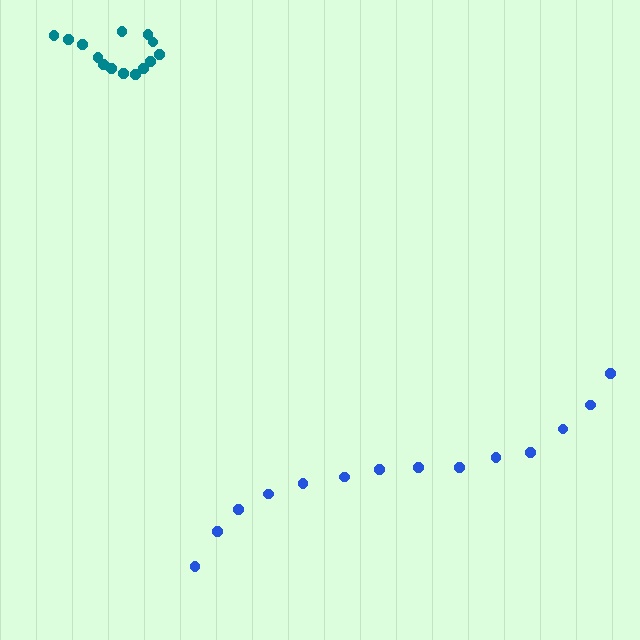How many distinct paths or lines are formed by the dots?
There are 2 distinct paths.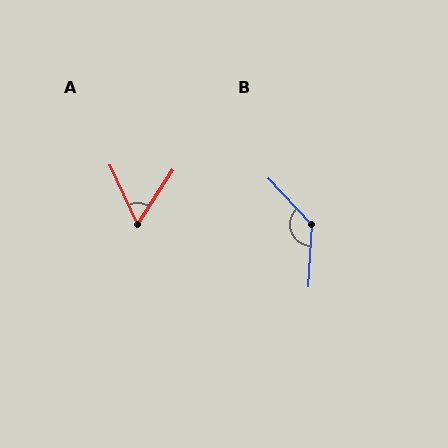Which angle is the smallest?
A, at approximately 58 degrees.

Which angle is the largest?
B, at approximately 134 degrees.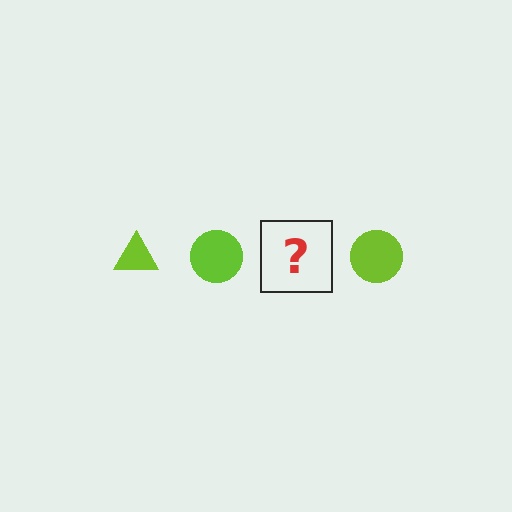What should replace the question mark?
The question mark should be replaced with a lime triangle.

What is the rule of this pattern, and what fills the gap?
The rule is that the pattern cycles through triangle, circle shapes in lime. The gap should be filled with a lime triangle.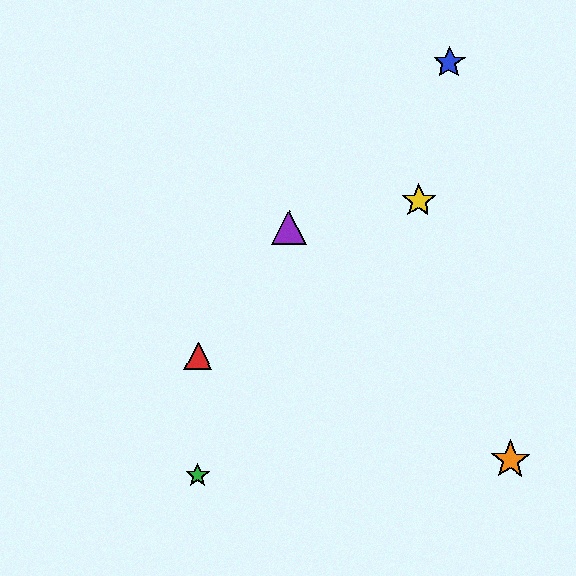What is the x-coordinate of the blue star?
The blue star is at x≈449.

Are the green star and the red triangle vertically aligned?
Yes, both are at x≈197.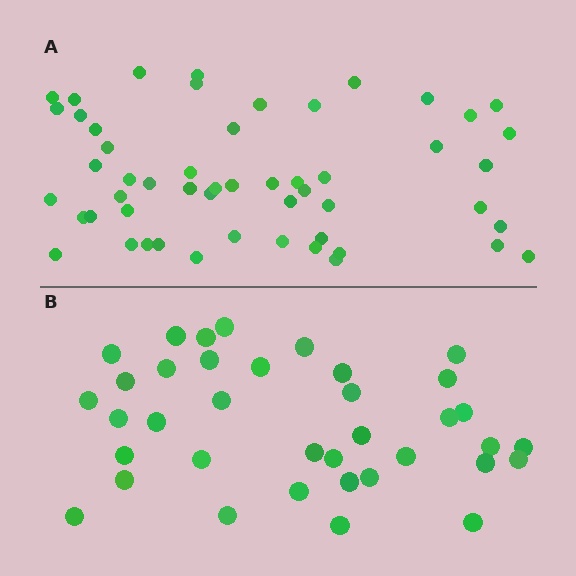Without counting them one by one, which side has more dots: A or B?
Region A (the top region) has more dots.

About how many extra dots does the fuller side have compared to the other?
Region A has approximately 15 more dots than region B.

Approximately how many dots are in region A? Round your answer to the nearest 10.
About 50 dots. (The exact count is 53, which rounds to 50.)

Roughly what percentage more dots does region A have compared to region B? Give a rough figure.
About 45% more.